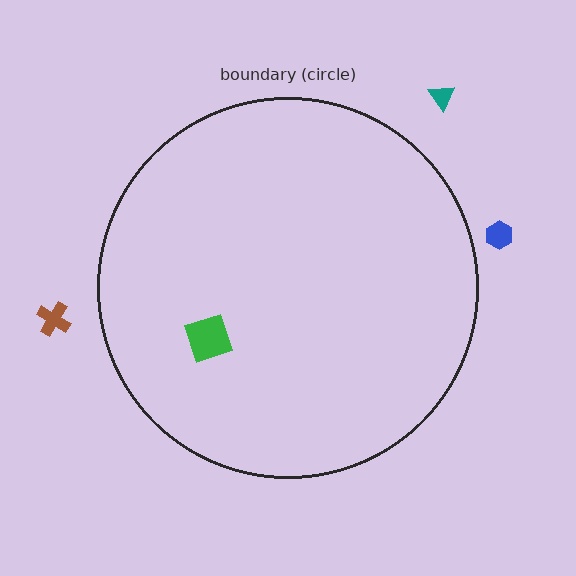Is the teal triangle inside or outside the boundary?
Outside.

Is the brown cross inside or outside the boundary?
Outside.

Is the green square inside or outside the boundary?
Inside.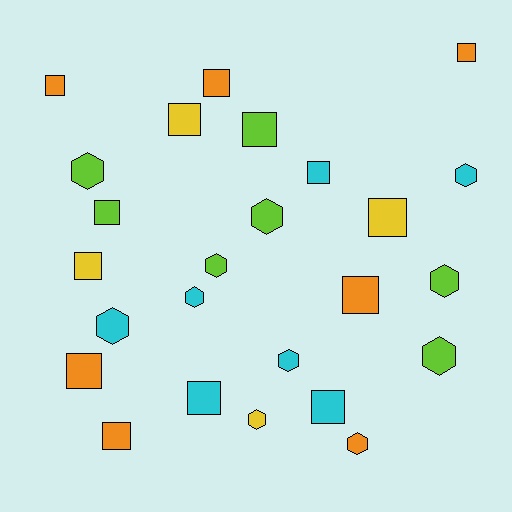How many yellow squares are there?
There are 3 yellow squares.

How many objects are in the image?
There are 25 objects.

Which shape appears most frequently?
Square, with 14 objects.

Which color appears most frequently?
Cyan, with 7 objects.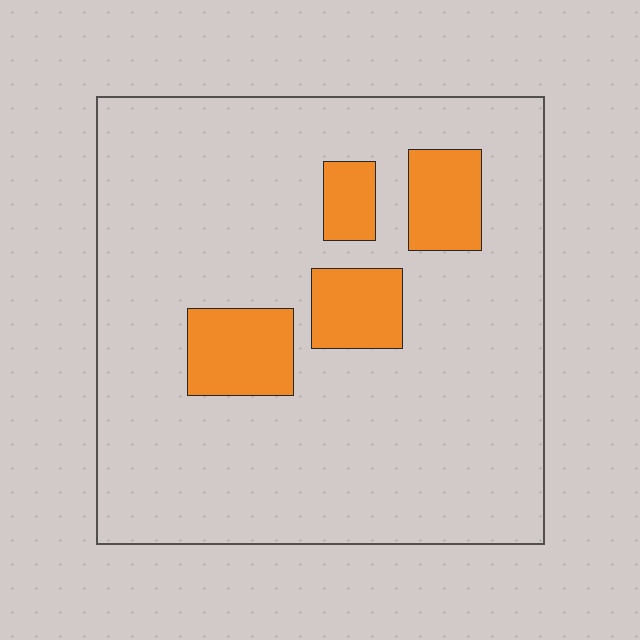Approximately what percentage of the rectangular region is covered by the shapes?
Approximately 15%.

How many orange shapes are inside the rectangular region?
4.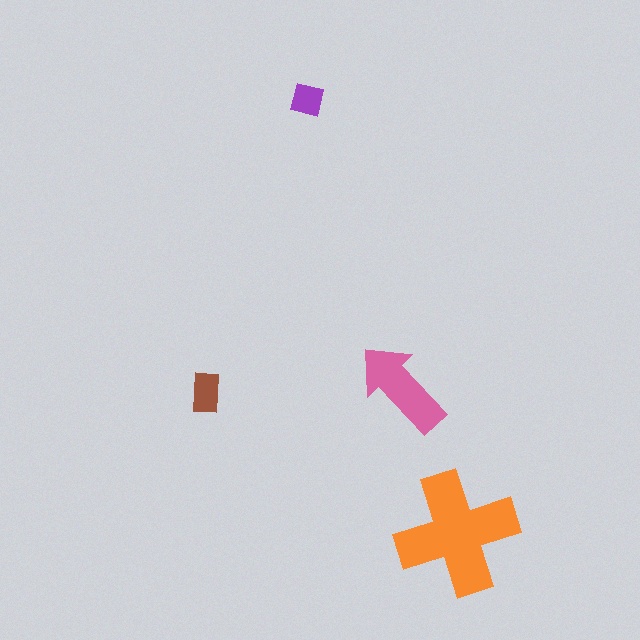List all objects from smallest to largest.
The purple square, the brown rectangle, the pink arrow, the orange cross.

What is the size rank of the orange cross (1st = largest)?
1st.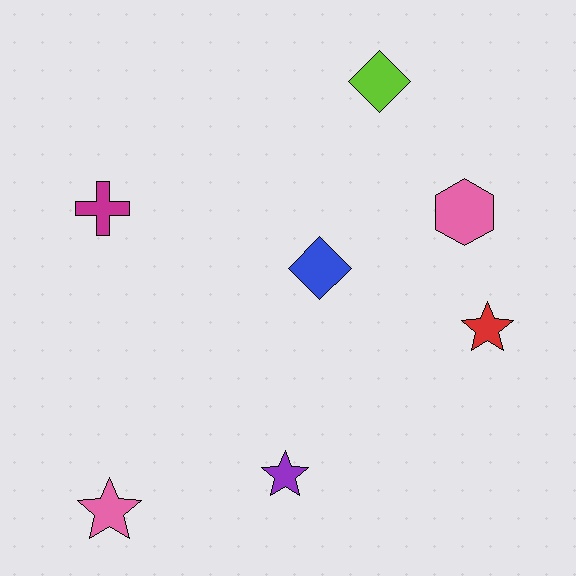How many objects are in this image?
There are 7 objects.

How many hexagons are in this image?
There is 1 hexagon.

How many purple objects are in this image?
There is 1 purple object.